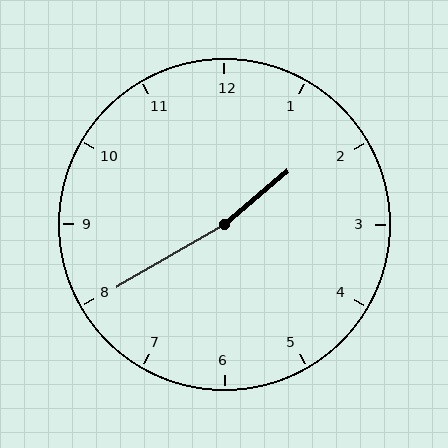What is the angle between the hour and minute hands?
Approximately 170 degrees.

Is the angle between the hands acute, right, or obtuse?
It is obtuse.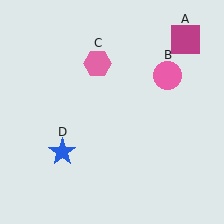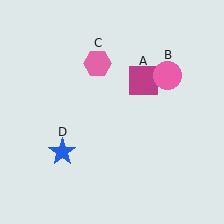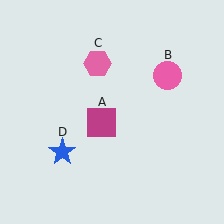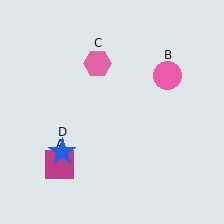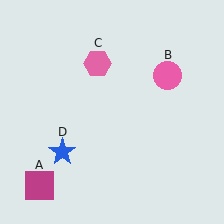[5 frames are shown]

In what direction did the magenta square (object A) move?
The magenta square (object A) moved down and to the left.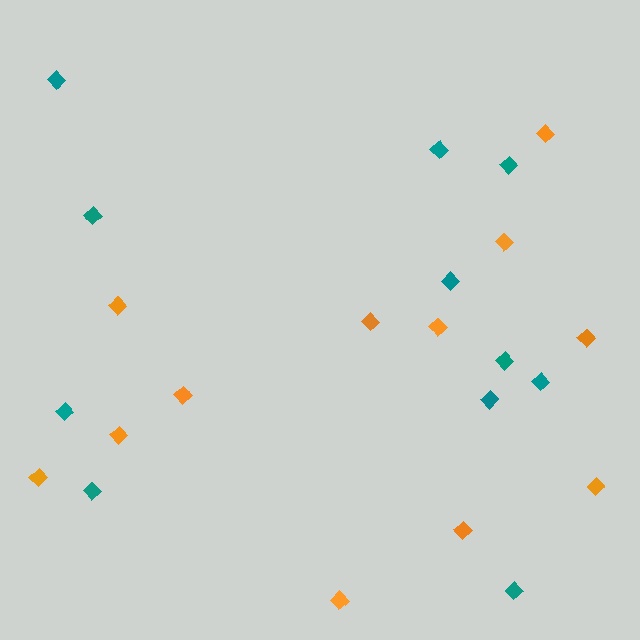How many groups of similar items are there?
There are 2 groups: one group of teal diamonds (11) and one group of orange diamonds (12).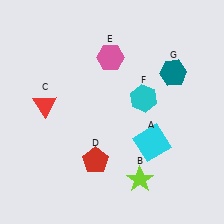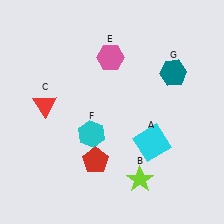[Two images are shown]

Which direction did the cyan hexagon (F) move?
The cyan hexagon (F) moved left.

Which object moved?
The cyan hexagon (F) moved left.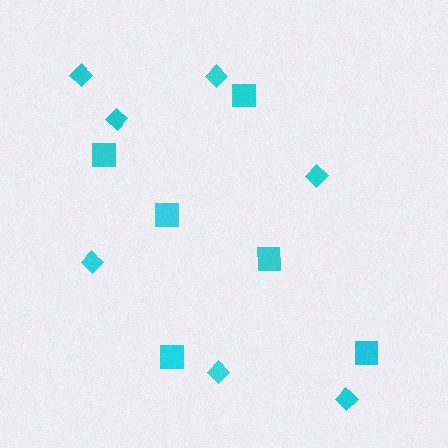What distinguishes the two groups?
There are 2 groups: one group of squares (6) and one group of diamonds (7).